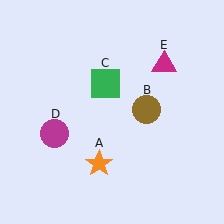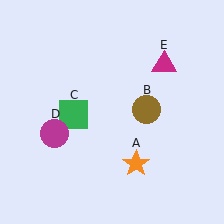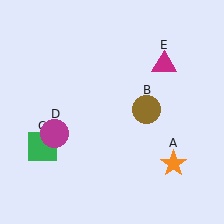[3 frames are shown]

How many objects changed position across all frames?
2 objects changed position: orange star (object A), green square (object C).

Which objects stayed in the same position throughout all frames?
Brown circle (object B) and magenta circle (object D) and magenta triangle (object E) remained stationary.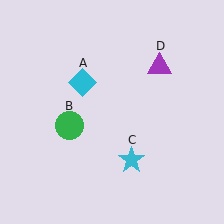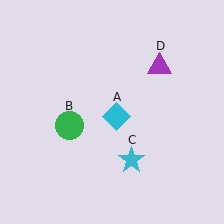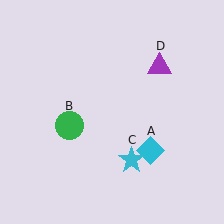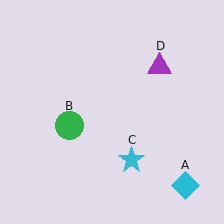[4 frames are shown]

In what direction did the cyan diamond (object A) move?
The cyan diamond (object A) moved down and to the right.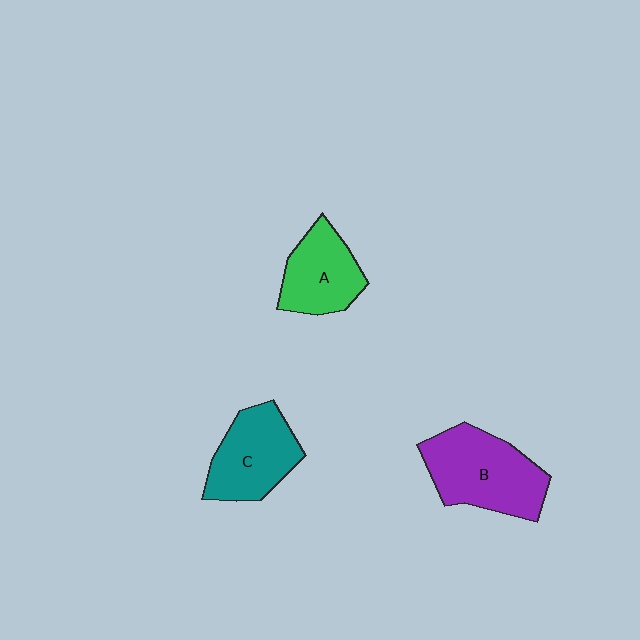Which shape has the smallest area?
Shape A (green).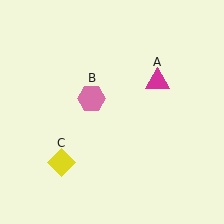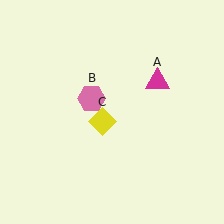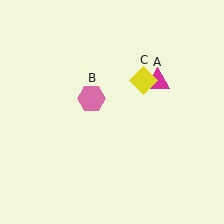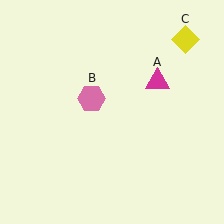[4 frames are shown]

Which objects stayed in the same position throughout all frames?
Magenta triangle (object A) and pink hexagon (object B) remained stationary.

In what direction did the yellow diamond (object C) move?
The yellow diamond (object C) moved up and to the right.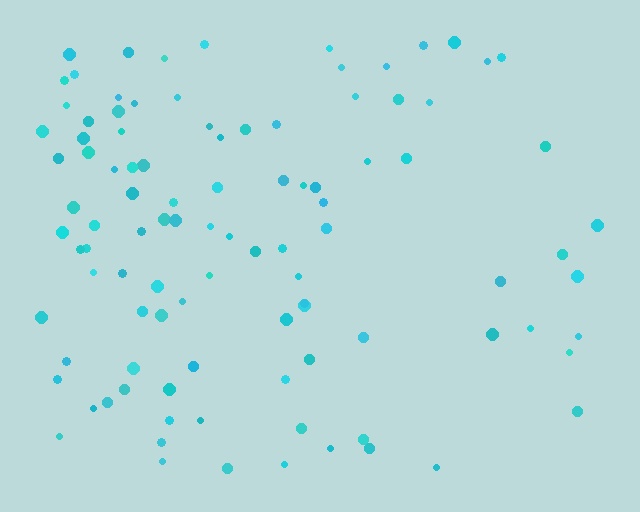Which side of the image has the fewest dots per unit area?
The right.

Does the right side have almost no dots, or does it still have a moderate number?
Still a moderate number, just noticeably fewer than the left.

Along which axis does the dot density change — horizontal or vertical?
Horizontal.